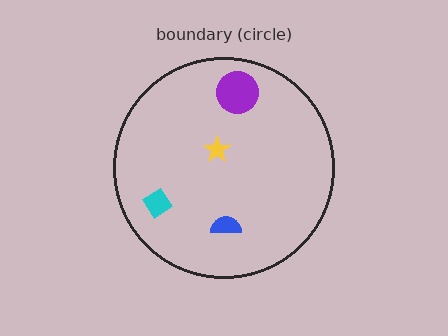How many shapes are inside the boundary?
4 inside, 0 outside.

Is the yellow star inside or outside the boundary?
Inside.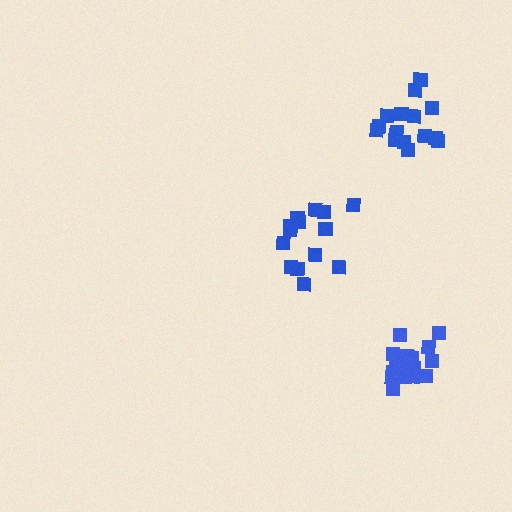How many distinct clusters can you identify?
There are 3 distinct clusters.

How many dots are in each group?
Group 1: 14 dots, Group 2: 16 dots, Group 3: 17 dots (47 total).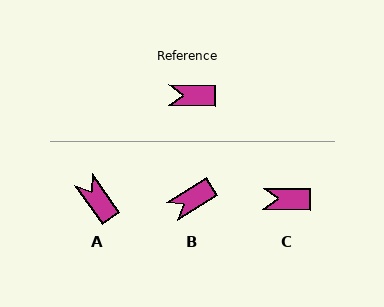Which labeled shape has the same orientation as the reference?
C.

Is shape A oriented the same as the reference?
No, it is off by about 54 degrees.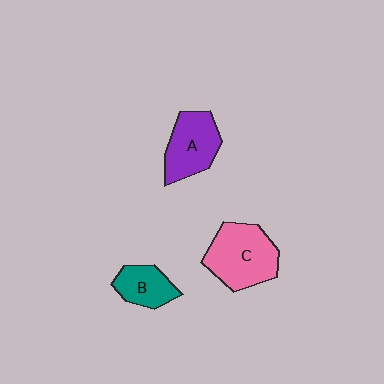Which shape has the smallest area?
Shape B (teal).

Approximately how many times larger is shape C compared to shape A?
Approximately 1.3 times.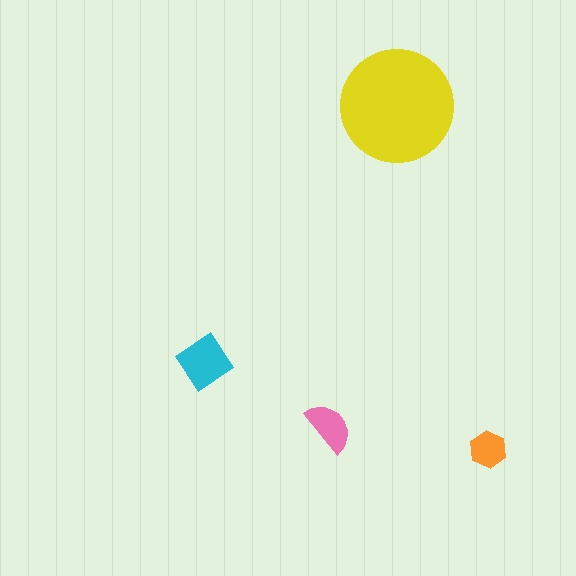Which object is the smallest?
The orange hexagon.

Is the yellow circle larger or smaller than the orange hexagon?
Larger.